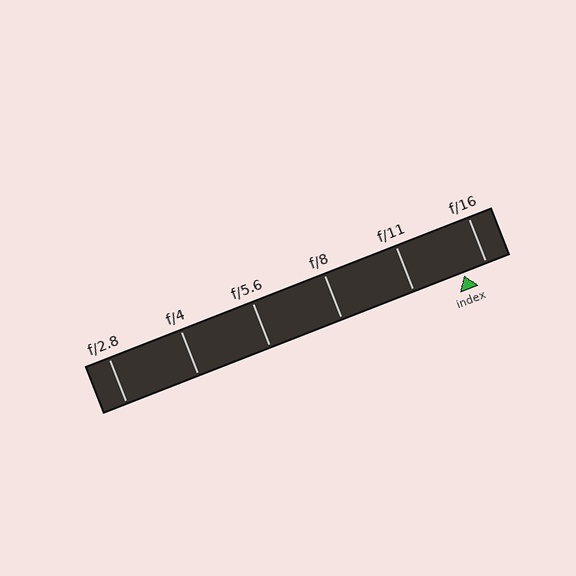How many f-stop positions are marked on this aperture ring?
There are 6 f-stop positions marked.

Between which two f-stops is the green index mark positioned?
The index mark is between f/11 and f/16.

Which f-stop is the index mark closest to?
The index mark is closest to f/16.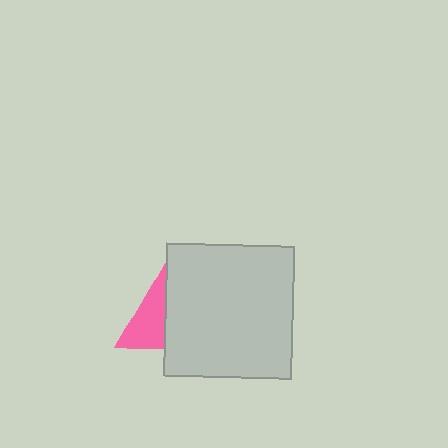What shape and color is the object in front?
The object in front is a light gray rectangle.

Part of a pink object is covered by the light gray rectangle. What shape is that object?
It is a triangle.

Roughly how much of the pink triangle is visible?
A small part of it is visible (roughly 35%).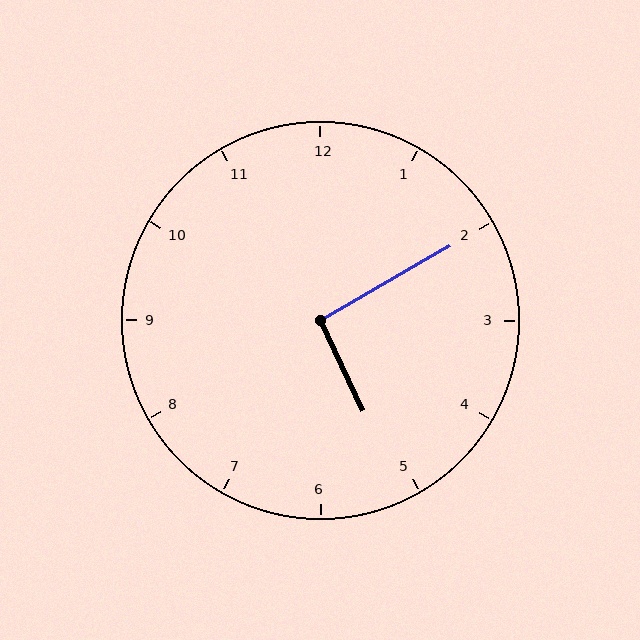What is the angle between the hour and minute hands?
Approximately 95 degrees.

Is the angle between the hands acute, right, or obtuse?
It is right.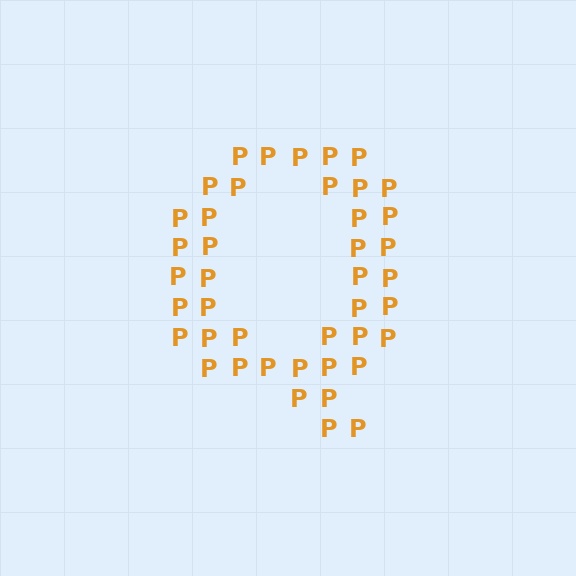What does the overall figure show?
The overall figure shows the letter Q.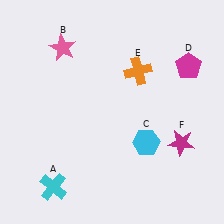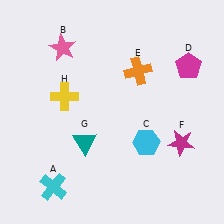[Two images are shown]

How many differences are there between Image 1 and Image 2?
There are 2 differences between the two images.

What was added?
A teal triangle (G), a yellow cross (H) were added in Image 2.